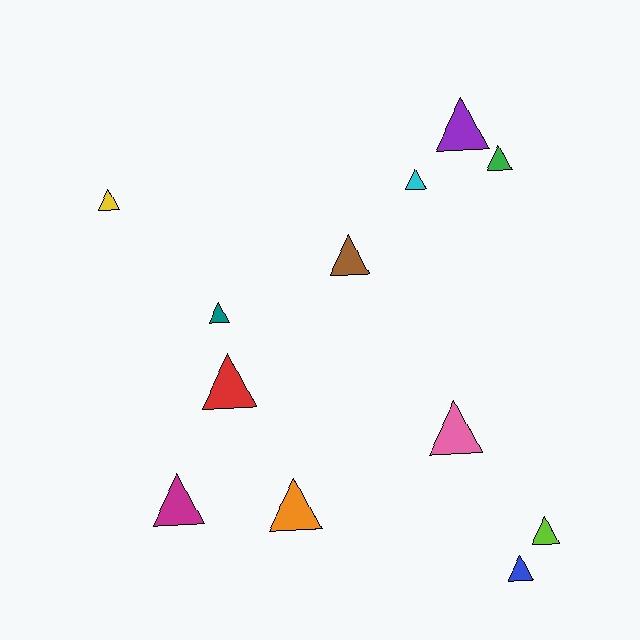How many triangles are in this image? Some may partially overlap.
There are 12 triangles.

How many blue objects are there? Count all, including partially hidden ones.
There is 1 blue object.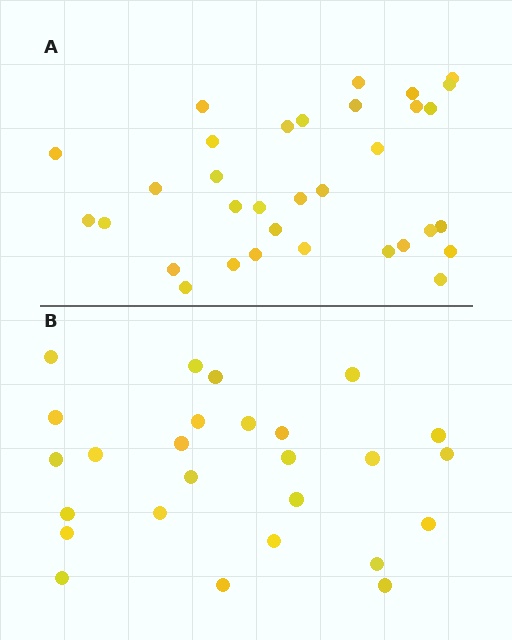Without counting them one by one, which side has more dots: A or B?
Region A (the top region) has more dots.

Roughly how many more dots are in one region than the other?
Region A has roughly 8 or so more dots than region B.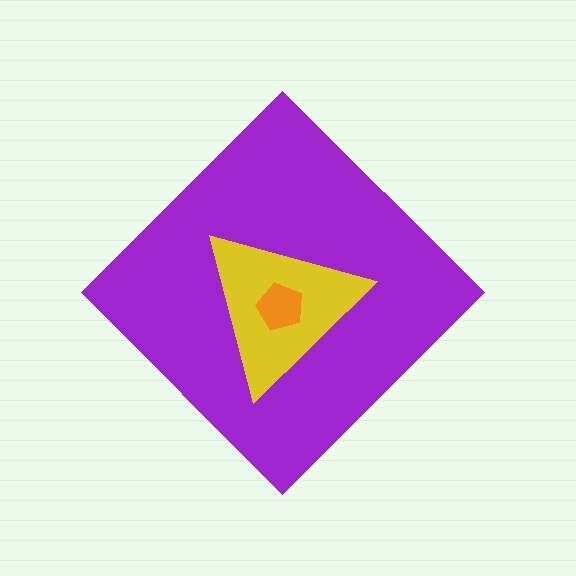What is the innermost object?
The orange pentagon.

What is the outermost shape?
The purple diamond.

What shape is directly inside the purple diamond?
The yellow triangle.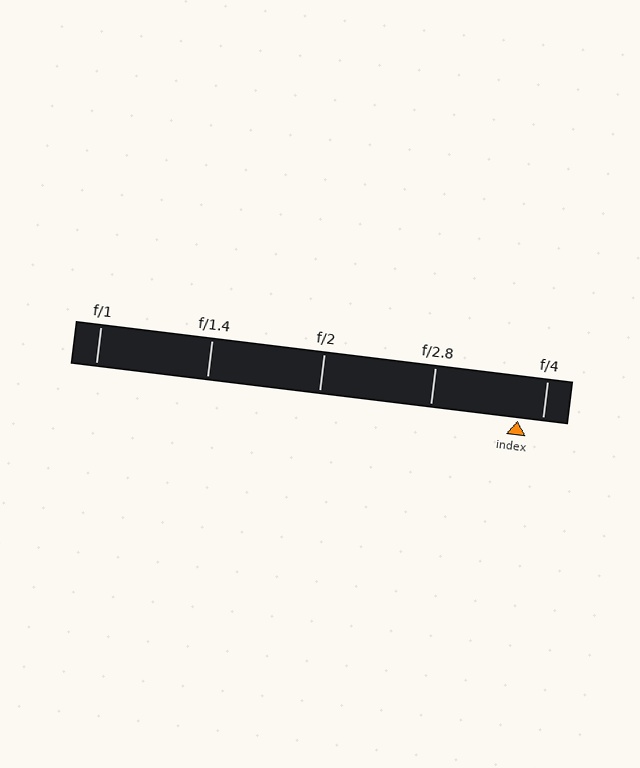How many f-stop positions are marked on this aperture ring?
There are 5 f-stop positions marked.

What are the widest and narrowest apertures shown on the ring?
The widest aperture shown is f/1 and the narrowest is f/4.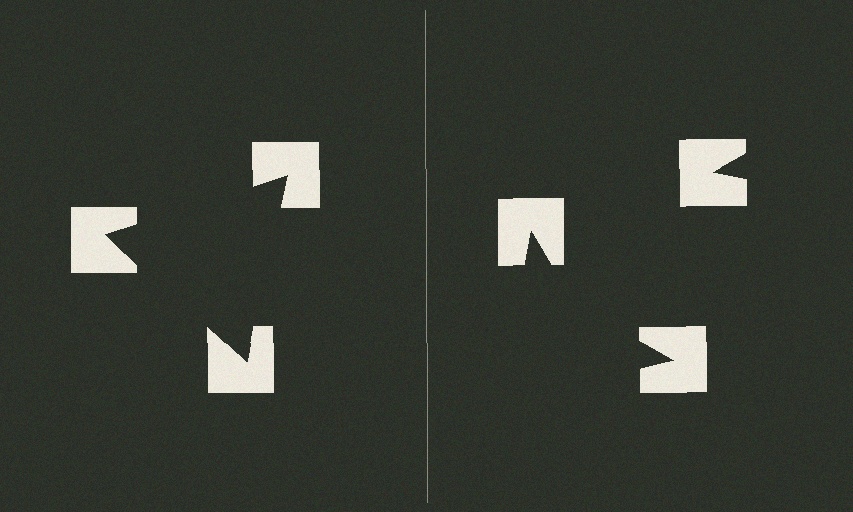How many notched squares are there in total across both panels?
6 — 3 on each side.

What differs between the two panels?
The notched squares are positioned identically on both sides; only the wedge orientations differ. On the left they align to a triangle; on the right they are misaligned.